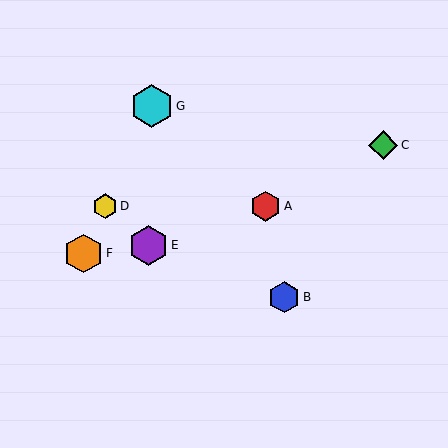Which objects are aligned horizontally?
Objects A, D are aligned horizontally.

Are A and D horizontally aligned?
Yes, both are at y≈206.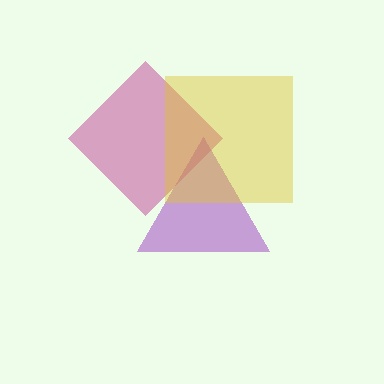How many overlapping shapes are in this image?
There are 3 overlapping shapes in the image.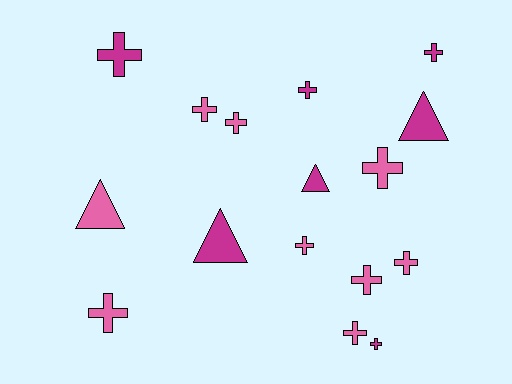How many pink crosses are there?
There are 8 pink crosses.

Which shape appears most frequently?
Cross, with 12 objects.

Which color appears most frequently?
Pink, with 9 objects.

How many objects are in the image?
There are 16 objects.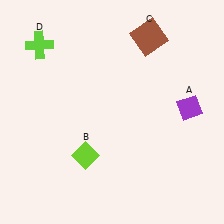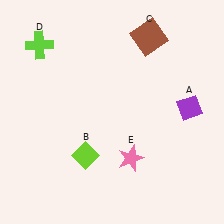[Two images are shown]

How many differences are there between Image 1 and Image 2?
There is 1 difference between the two images.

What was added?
A pink star (E) was added in Image 2.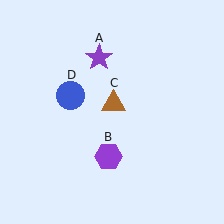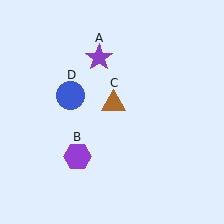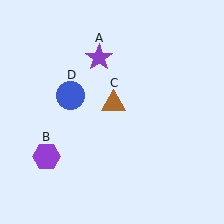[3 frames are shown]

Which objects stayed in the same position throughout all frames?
Purple star (object A) and brown triangle (object C) and blue circle (object D) remained stationary.